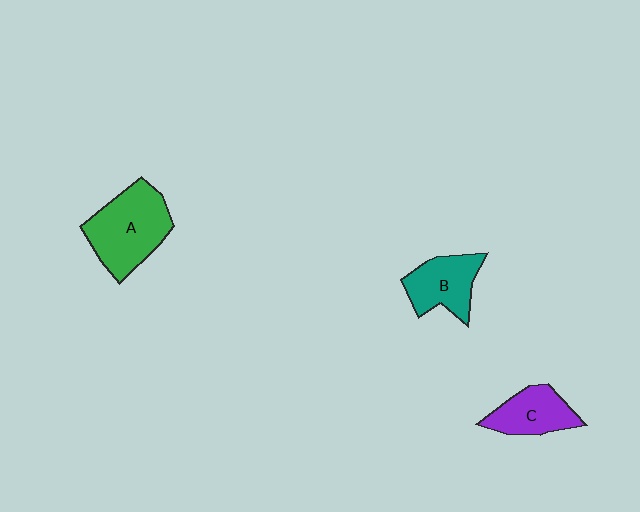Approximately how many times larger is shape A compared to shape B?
Approximately 1.5 times.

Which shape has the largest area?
Shape A (green).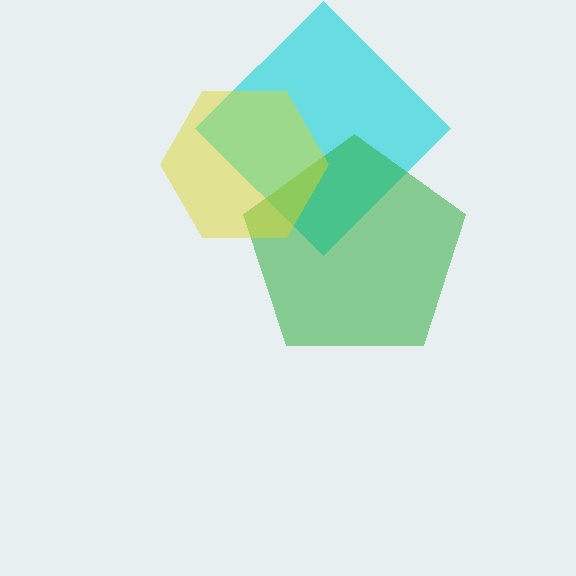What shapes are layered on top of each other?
The layered shapes are: a cyan diamond, a green pentagon, a yellow hexagon.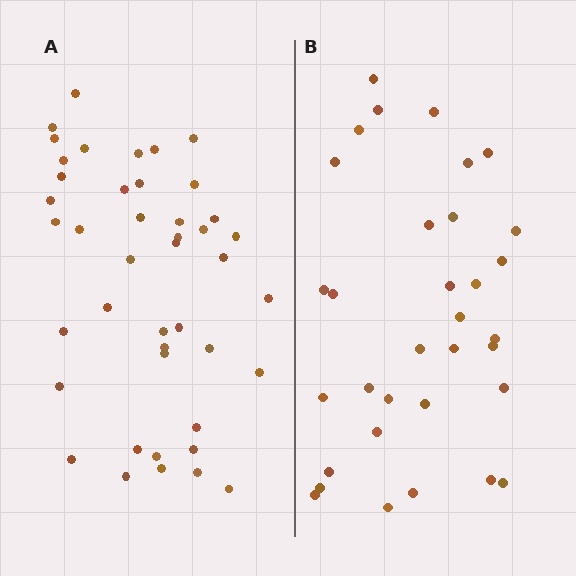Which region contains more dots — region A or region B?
Region A (the left region) has more dots.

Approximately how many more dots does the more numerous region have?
Region A has roughly 10 or so more dots than region B.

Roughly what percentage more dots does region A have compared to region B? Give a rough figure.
About 30% more.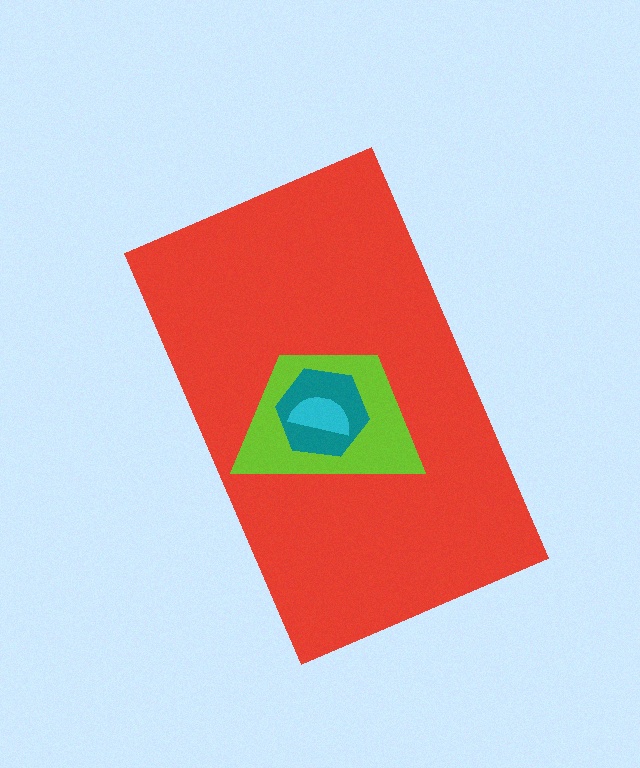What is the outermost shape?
The red rectangle.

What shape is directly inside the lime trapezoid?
The teal hexagon.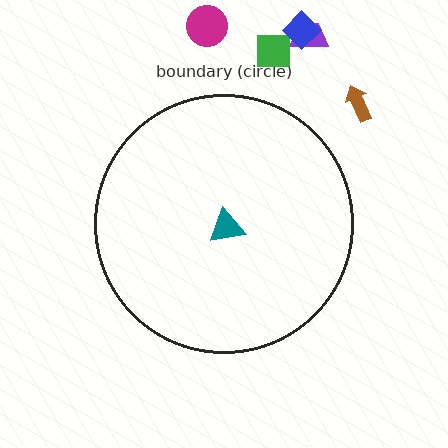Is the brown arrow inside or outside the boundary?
Outside.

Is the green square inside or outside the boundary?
Outside.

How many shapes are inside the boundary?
1 inside, 5 outside.